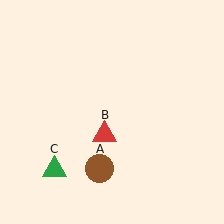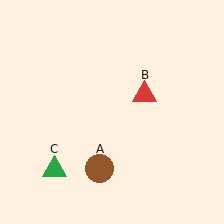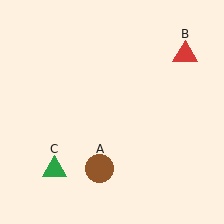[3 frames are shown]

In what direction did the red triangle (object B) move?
The red triangle (object B) moved up and to the right.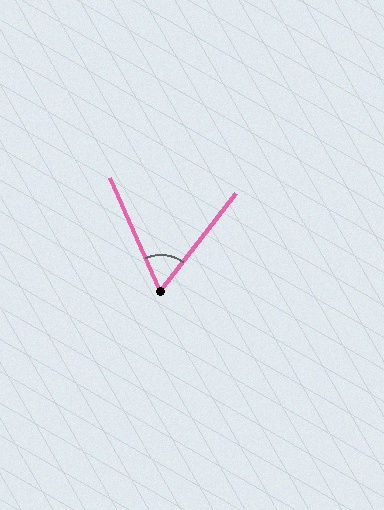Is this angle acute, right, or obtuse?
It is acute.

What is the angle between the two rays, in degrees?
Approximately 62 degrees.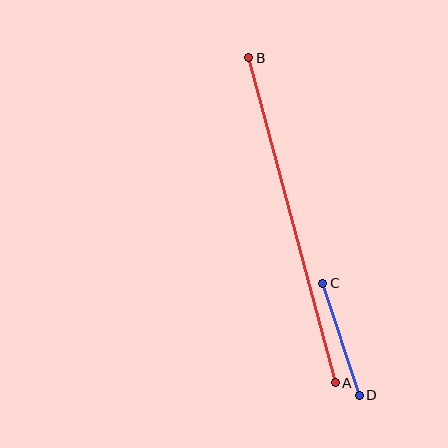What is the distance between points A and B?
The distance is approximately 336 pixels.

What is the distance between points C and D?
The distance is approximately 118 pixels.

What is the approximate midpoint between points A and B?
The midpoint is at approximately (292, 220) pixels.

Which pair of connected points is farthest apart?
Points A and B are farthest apart.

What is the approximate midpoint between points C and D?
The midpoint is at approximately (341, 339) pixels.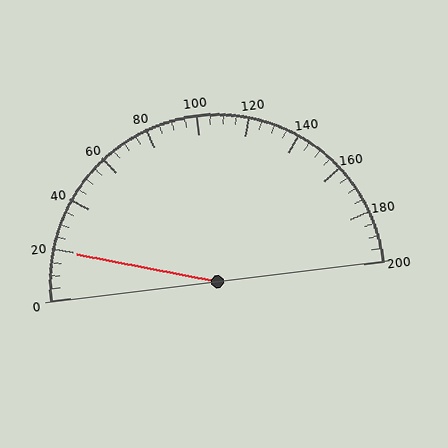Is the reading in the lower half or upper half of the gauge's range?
The reading is in the lower half of the range (0 to 200).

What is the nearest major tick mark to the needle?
The nearest major tick mark is 20.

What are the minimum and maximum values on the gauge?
The gauge ranges from 0 to 200.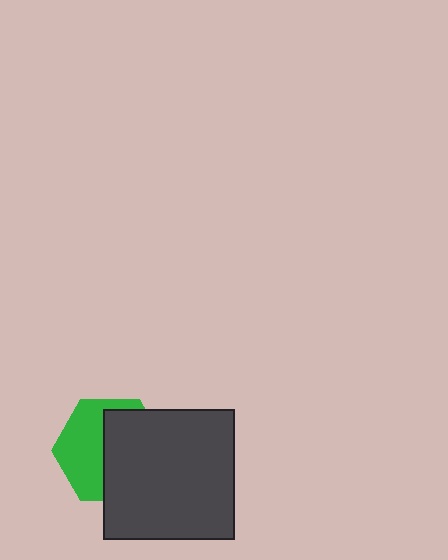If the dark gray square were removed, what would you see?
You would see the complete green hexagon.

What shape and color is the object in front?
The object in front is a dark gray square.